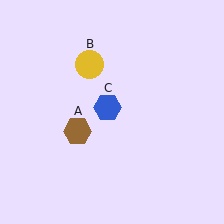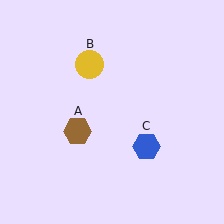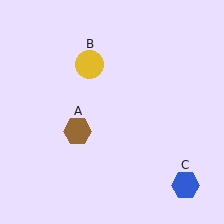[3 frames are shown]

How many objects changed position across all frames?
1 object changed position: blue hexagon (object C).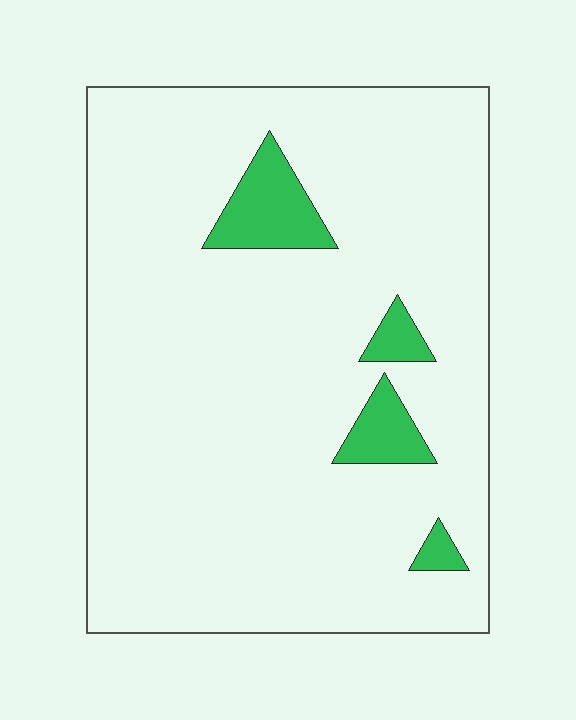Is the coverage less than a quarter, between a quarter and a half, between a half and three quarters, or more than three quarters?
Less than a quarter.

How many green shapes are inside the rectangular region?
4.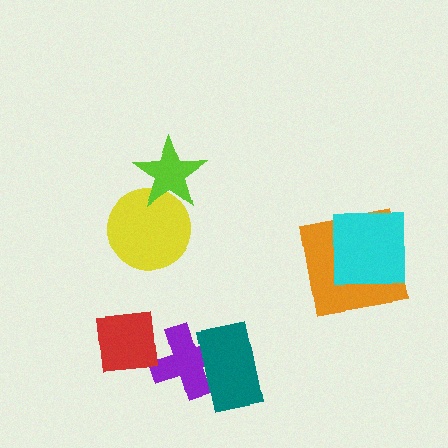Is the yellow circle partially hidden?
Yes, it is partially covered by another shape.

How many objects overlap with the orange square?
1 object overlaps with the orange square.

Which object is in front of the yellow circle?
The lime star is in front of the yellow circle.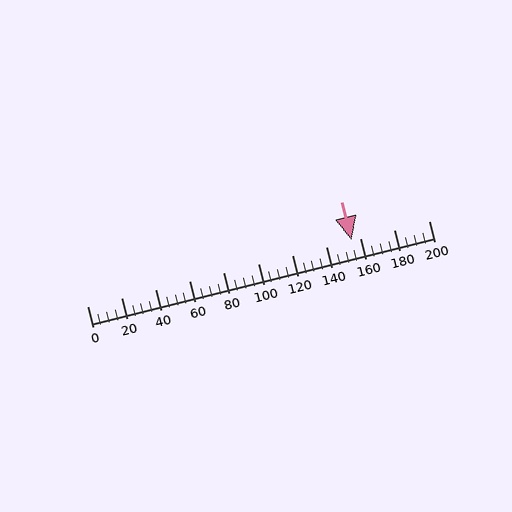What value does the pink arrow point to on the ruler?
The pink arrow points to approximately 155.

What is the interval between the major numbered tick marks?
The major tick marks are spaced 20 units apart.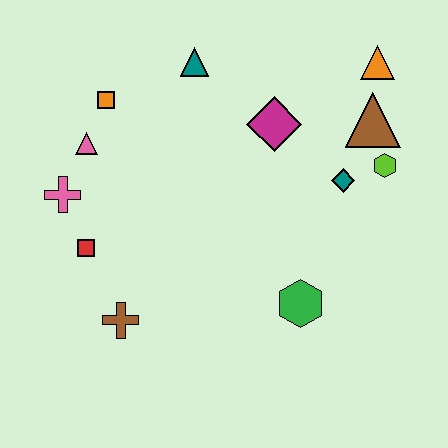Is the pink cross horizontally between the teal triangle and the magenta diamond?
No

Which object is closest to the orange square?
The pink triangle is closest to the orange square.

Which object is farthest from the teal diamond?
The pink cross is farthest from the teal diamond.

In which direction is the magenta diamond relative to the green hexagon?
The magenta diamond is above the green hexagon.